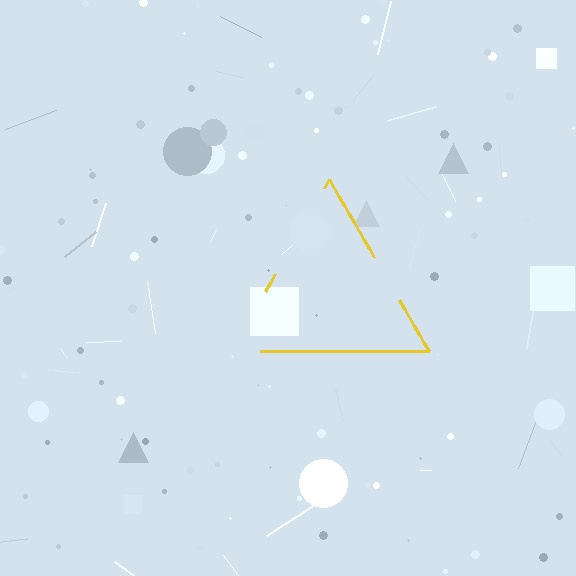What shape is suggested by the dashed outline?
The dashed outline suggests a triangle.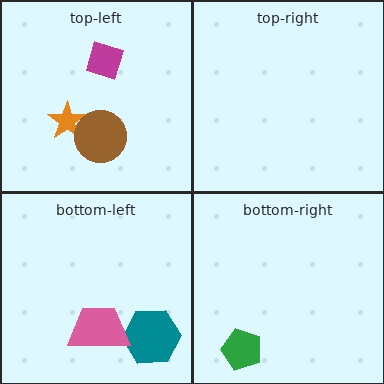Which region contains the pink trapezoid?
The bottom-left region.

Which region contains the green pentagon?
The bottom-right region.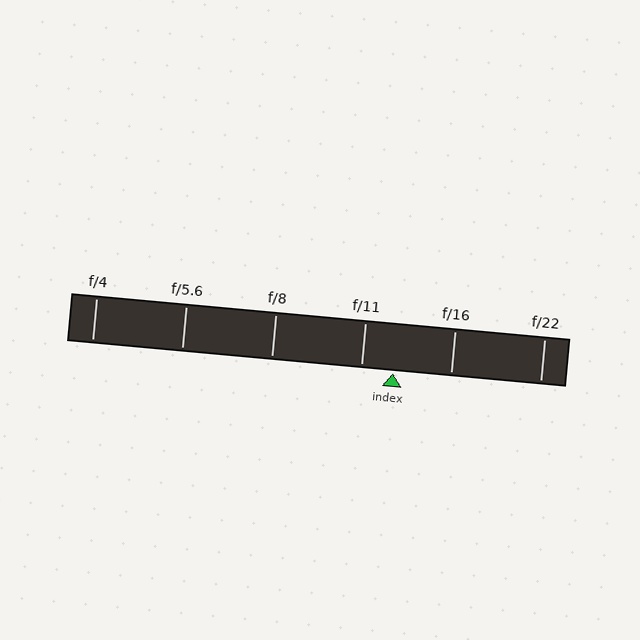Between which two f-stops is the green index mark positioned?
The index mark is between f/11 and f/16.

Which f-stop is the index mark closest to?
The index mark is closest to f/11.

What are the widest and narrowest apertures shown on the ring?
The widest aperture shown is f/4 and the narrowest is f/22.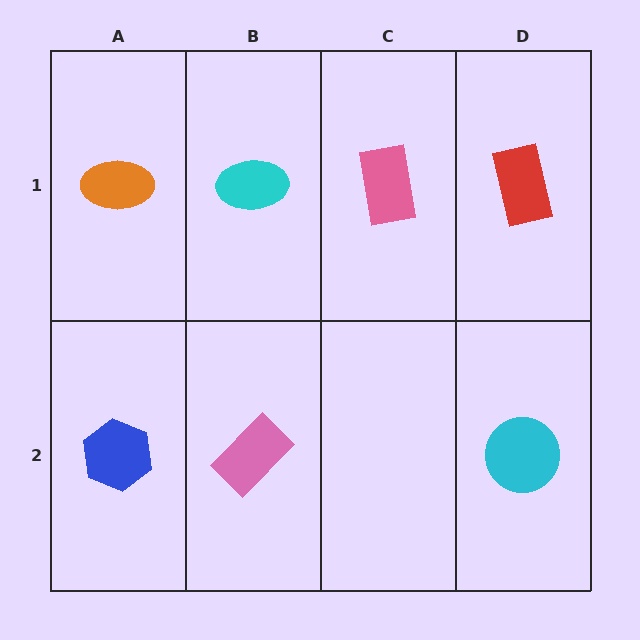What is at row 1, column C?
A pink rectangle.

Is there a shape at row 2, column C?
No, that cell is empty.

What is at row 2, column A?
A blue hexagon.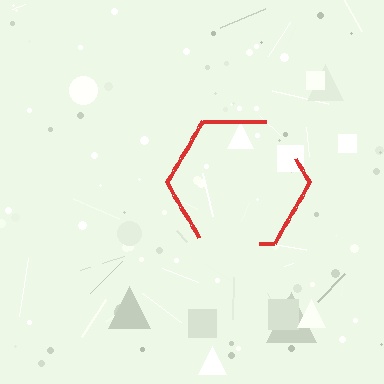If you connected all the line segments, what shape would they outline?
They would outline a hexagon.